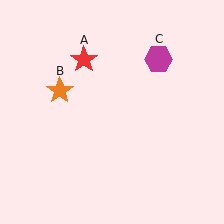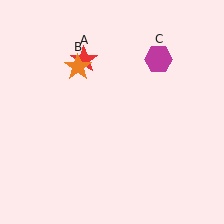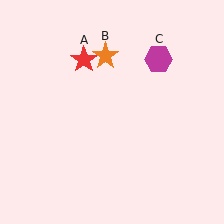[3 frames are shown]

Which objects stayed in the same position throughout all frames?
Red star (object A) and magenta hexagon (object C) remained stationary.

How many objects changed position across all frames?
1 object changed position: orange star (object B).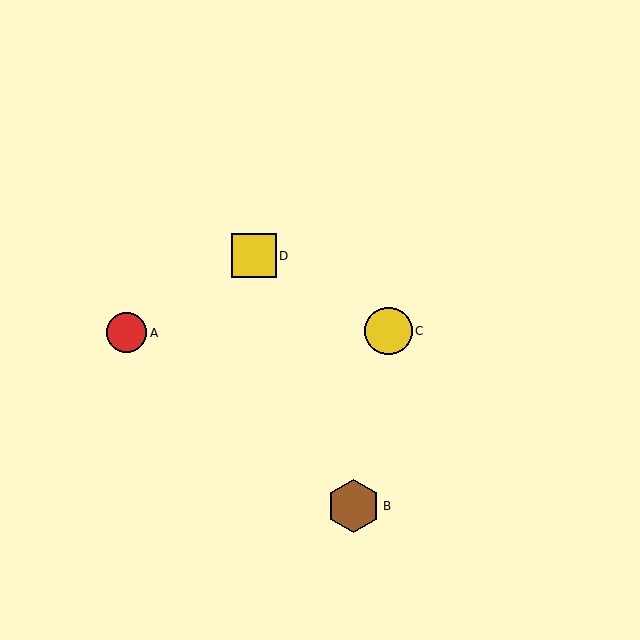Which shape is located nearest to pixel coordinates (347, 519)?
The brown hexagon (labeled B) at (353, 506) is nearest to that location.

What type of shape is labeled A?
Shape A is a red circle.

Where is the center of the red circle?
The center of the red circle is at (127, 333).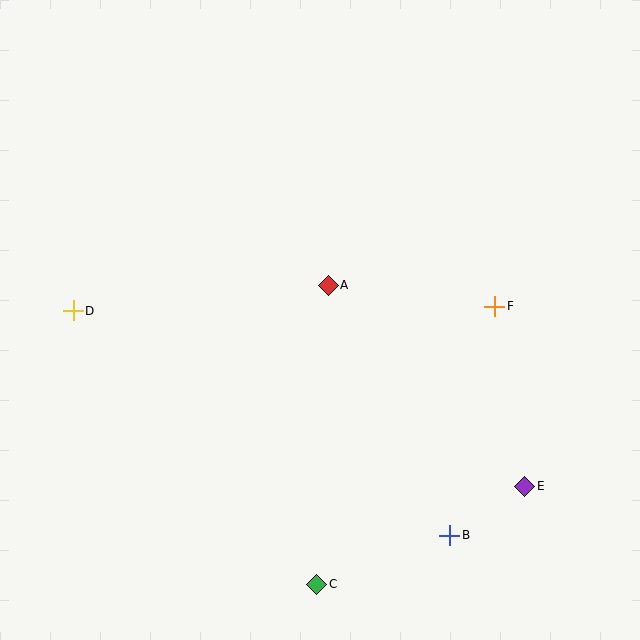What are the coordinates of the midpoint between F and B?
The midpoint between F and B is at (472, 421).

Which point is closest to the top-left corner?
Point D is closest to the top-left corner.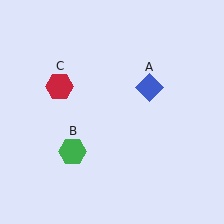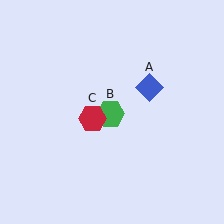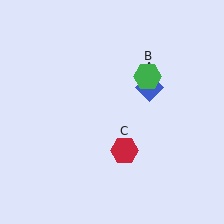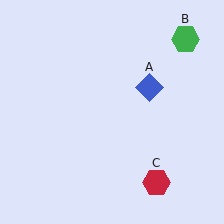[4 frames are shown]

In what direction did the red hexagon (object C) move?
The red hexagon (object C) moved down and to the right.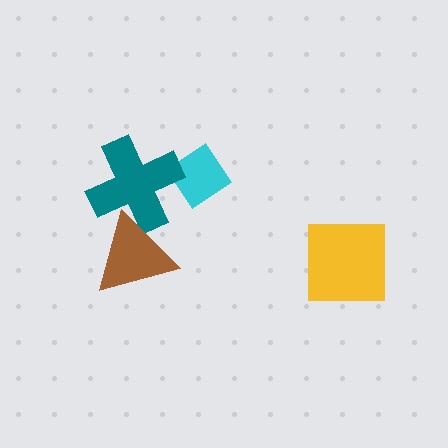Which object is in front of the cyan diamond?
The teal cross is in front of the cyan diamond.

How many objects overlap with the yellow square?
0 objects overlap with the yellow square.